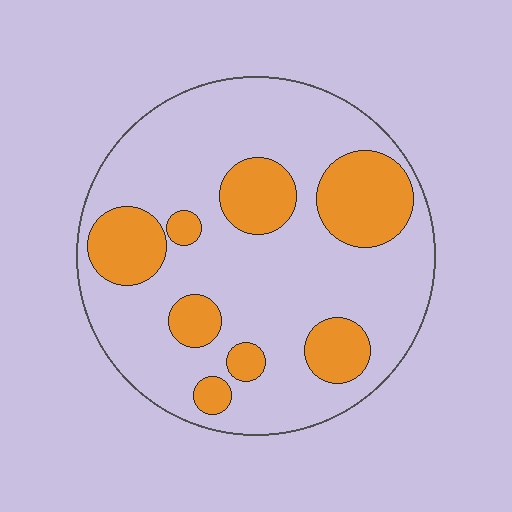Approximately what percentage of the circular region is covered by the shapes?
Approximately 25%.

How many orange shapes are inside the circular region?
8.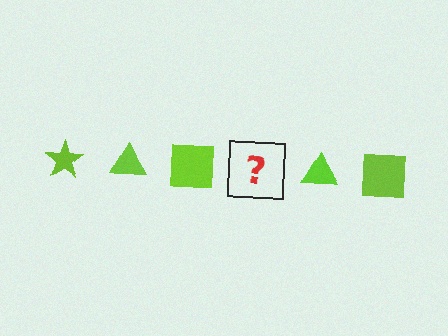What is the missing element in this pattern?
The missing element is a lime star.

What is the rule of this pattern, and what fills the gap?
The rule is that the pattern cycles through star, triangle, square shapes in lime. The gap should be filled with a lime star.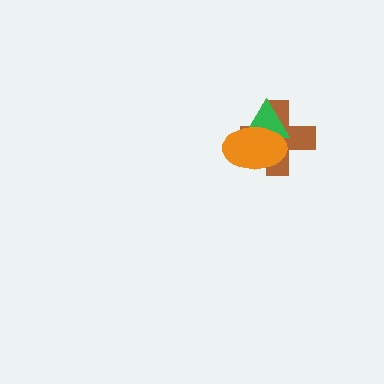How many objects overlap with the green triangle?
2 objects overlap with the green triangle.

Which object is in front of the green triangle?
The orange ellipse is in front of the green triangle.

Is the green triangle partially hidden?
Yes, it is partially covered by another shape.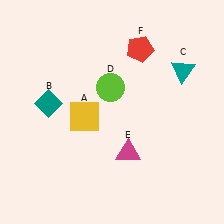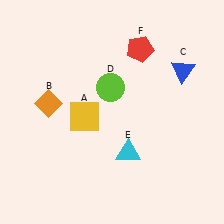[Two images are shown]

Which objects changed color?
B changed from teal to orange. C changed from teal to blue. E changed from magenta to cyan.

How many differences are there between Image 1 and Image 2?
There are 3 differences between the two images.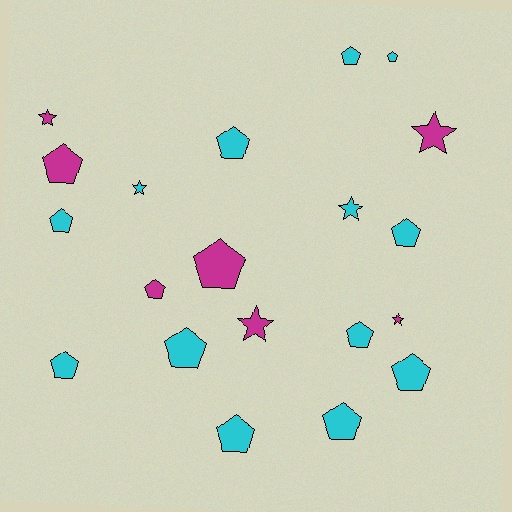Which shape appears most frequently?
Pentagon, with 14 objects.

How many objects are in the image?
There are 20 objects.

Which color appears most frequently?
Cyan, with 13 objects.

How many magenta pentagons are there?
There are 3 magenta pentagons.